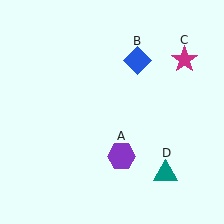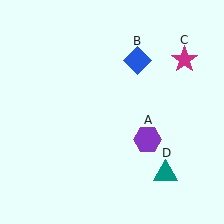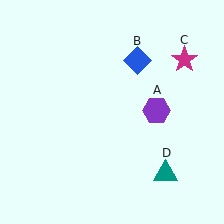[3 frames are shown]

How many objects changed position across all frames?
1 object changed position: purple hexagon (object A).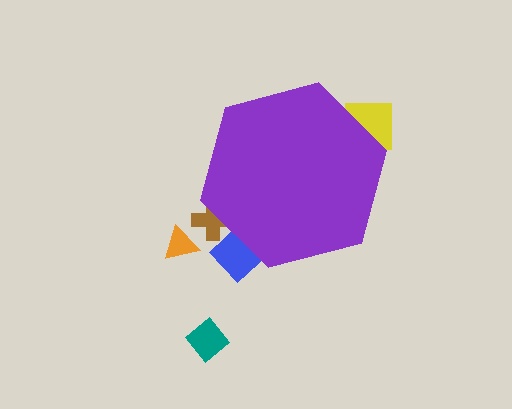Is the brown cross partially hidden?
Yes, the brown cross is partially hidden behind the purple hexagon.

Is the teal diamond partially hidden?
No, the teal diamond is fully visible.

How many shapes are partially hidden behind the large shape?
3 shapes are partially hidden.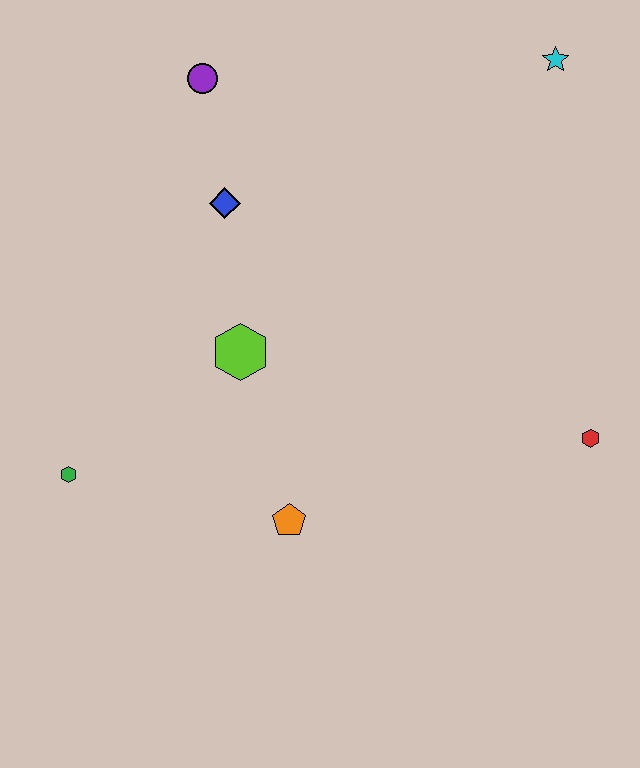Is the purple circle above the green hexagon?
Yes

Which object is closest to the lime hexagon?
The blue diamond is closest to the lime hexagon.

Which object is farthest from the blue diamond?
The red hexagon is farthest from the blue diamond.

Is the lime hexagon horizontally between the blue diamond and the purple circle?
No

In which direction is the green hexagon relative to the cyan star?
The green hexagon is to the left of the cyan star.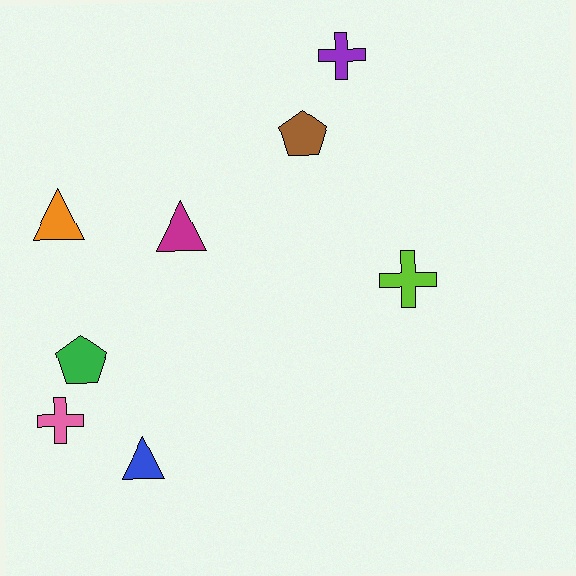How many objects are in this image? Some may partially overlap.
There are 8 objects.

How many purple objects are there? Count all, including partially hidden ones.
There is 1 purple object.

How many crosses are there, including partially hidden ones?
There are 3 crosses.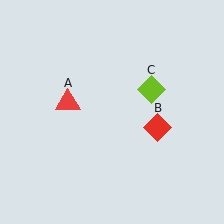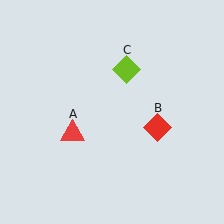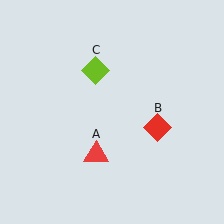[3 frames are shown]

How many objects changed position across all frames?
2 objects changed position: red triangle (object A), lime diamond (object C).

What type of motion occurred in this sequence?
The red triangle (object A), lime diamond (object C) rotated counterclockwise around the center of the scene.